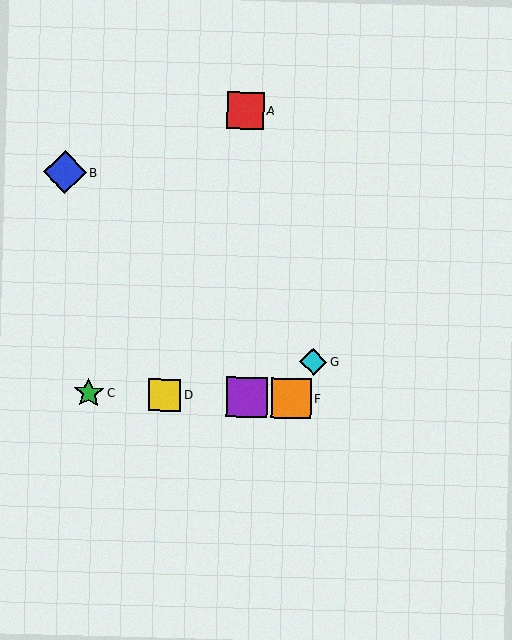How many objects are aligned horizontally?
4 objects (C, D, E, F) are aligned horizontally.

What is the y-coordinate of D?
Object D is at y≈395.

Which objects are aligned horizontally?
Objects C, D, E, F are aligned horizontally.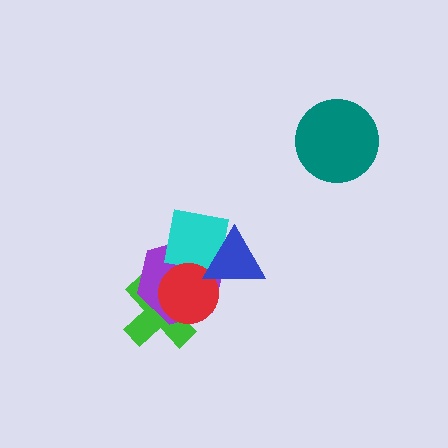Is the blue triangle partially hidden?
No, no other shape covers it.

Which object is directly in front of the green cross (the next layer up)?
The purple hexagon is directly in front of the green cross.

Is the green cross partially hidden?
Yes, it is partially covered by another shape.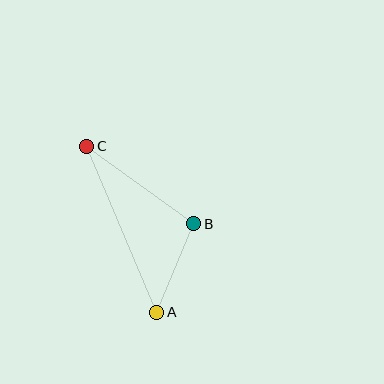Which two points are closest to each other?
Points A and B are closest to each other.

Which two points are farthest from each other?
Points A and C are farthest from each other.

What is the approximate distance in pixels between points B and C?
The distance between B and C is approximately 132 pixels.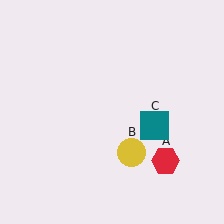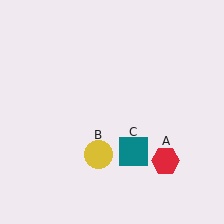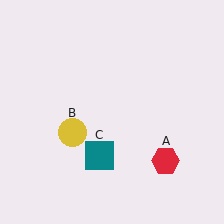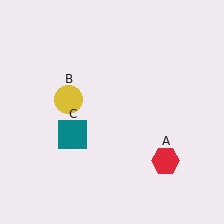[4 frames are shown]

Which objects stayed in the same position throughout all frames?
Red hexagon (object A) remained stationary.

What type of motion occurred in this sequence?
The yellow circle (object B), teal square (object C) rotated clockwise around the center of the scene.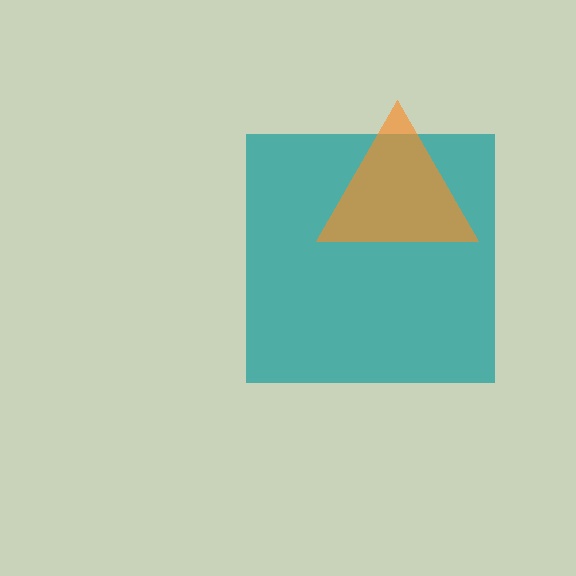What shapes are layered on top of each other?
The layered shapes are: a teal square, an orange triangle.